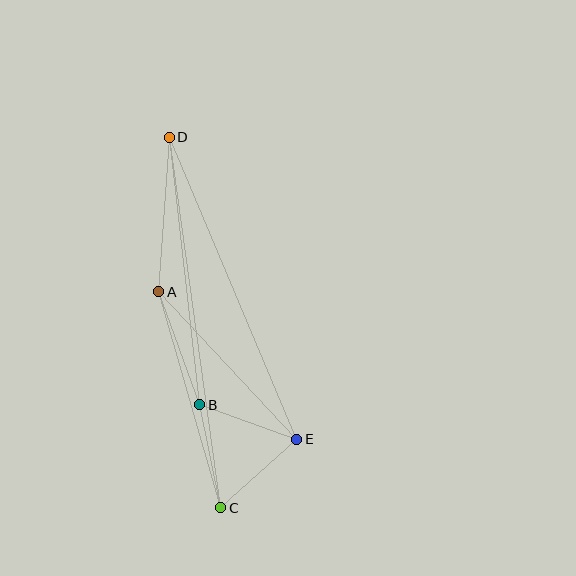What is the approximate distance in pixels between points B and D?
The distance between B and D is approximately 269 pixels.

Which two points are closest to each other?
Points C and E are closest to each other.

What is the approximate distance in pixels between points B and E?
The distance between B and E is approximately 103 pixels.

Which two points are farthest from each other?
Points C and D are farthest from each other.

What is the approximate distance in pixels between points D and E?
The distance between D and E is approximately 327 pixels.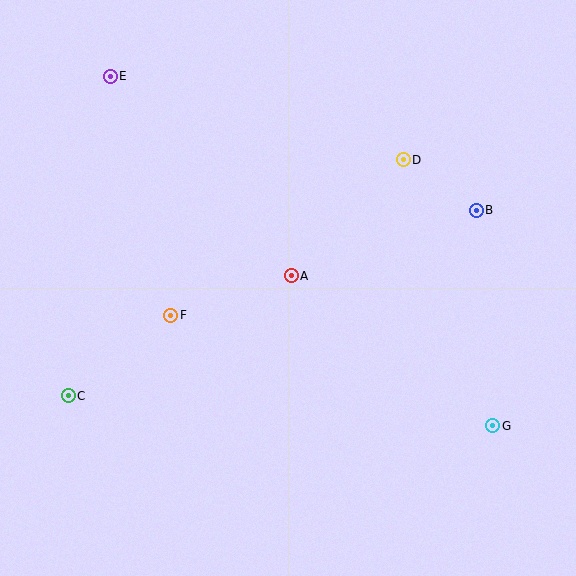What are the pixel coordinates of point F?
Point F is at (171, 315).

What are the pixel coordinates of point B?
Point B is at (476, 210).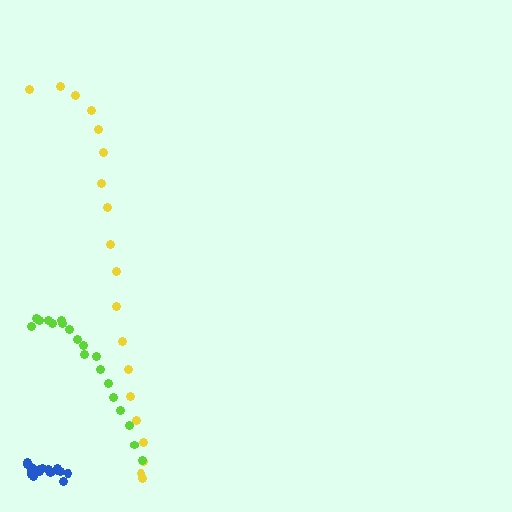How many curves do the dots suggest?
There are 3 distinct paths.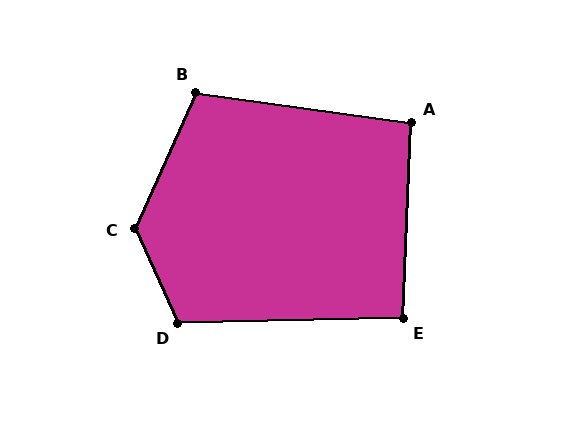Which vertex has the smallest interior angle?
E, at approximately 94 degrees.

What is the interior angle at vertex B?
Approximately 106 degrees (obtuse).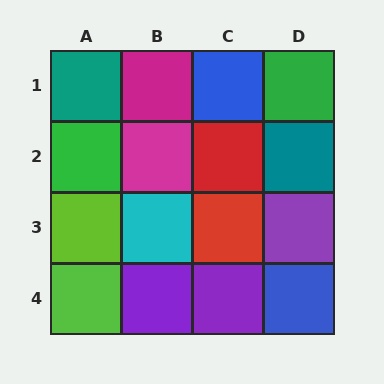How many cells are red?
2 cells are red.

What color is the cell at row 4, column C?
Purple.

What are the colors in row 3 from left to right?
Lime, cyan, red, purple.